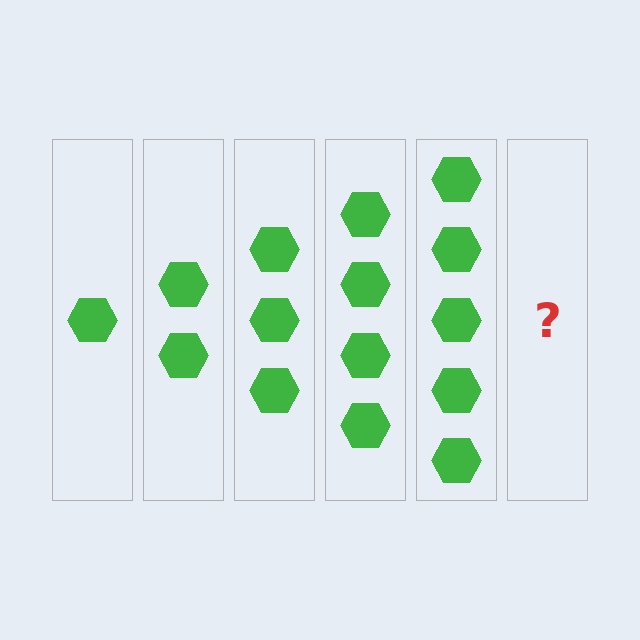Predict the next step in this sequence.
The next step is 6 hexagons.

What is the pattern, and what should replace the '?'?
The pattern is that each step adds one more hexagon. The '?' should be 6 hexagons.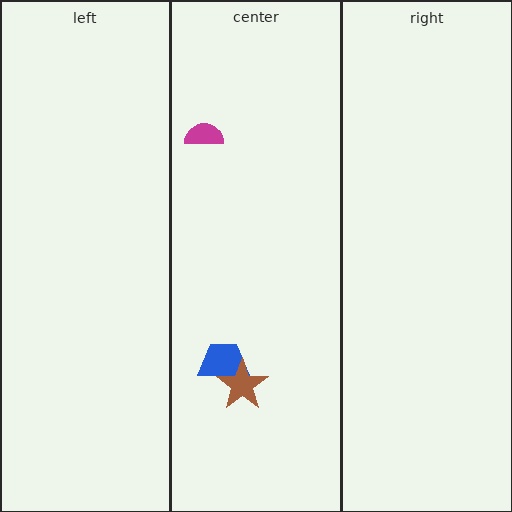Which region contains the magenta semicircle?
The center region.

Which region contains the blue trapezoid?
The center region.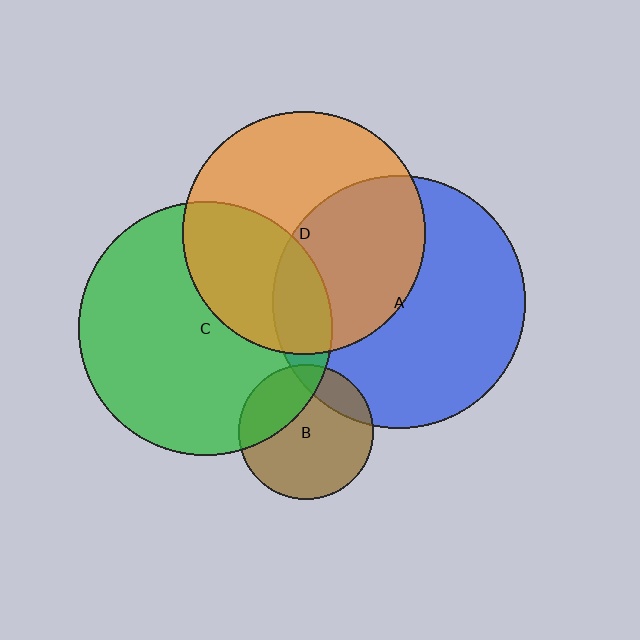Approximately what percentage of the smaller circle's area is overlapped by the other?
Approximately 15%.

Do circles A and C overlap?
Yes.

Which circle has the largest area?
Circle C (green).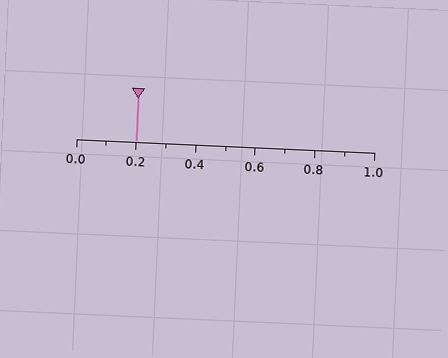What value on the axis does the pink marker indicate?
The marker indicates approximately 0.2.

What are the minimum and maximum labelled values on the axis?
The axis runs from 0.0 to 1.0.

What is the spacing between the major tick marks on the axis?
The major ticks are spaced 0.2 apart.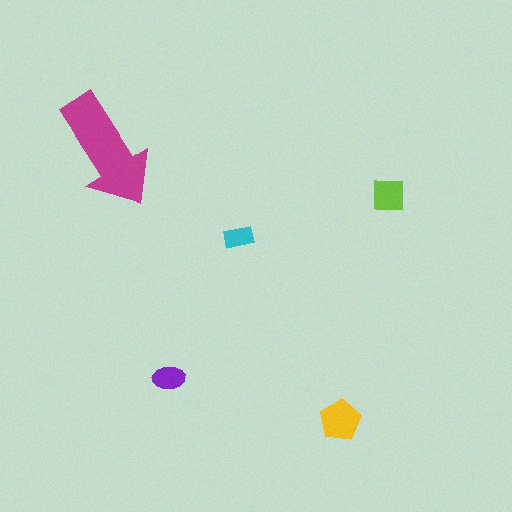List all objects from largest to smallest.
The magenta arrow, the yellow pentagon, the lime square, the purple ellipse, the cyan rectangle.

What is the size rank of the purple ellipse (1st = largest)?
4th.